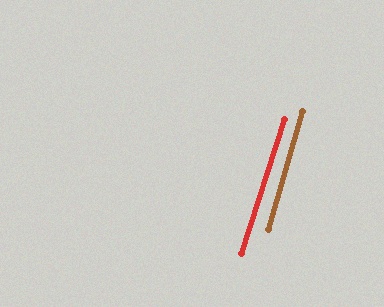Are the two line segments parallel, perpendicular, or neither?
Parallel — their directions differ by only 1.5°.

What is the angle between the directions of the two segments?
Approximately 1 degree.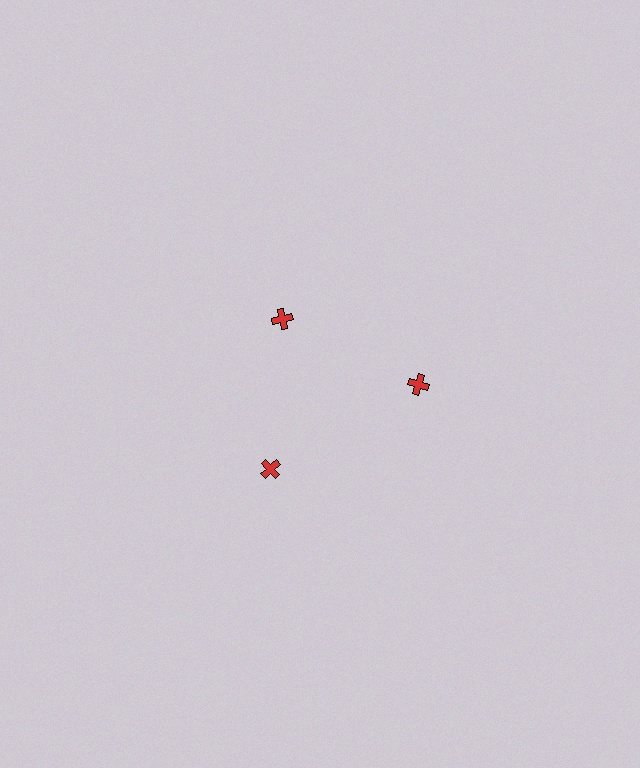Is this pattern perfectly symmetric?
No. The 3 red crosses are arranged in a ring, but one element near the 11 o'clock position is pulled inward toward the center, breaking the 3-fold rotational symmetry.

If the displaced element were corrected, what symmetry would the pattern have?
It would have 3-fold rotational symmetry — the pattern would map onto itself every 120 degrees.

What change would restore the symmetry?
The symmetry would be restored by moving it outward, back onto the ring so that all 3 crosses sit at equal angles and equal distance from the center.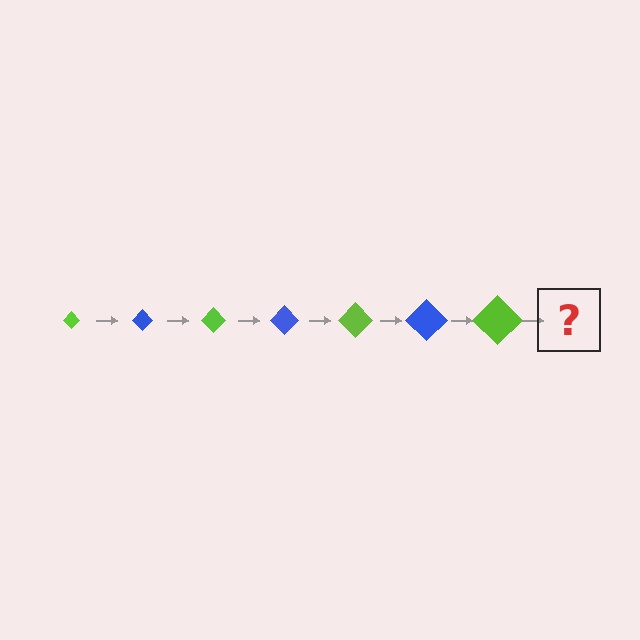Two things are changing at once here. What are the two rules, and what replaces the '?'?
The two rules are that the diamond grows larger each step and the color cycles through lime and blue. The '?' should be a blue diamond, larger than the previous one.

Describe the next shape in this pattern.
It should be a blue diamond, larger than the previous one.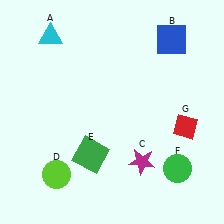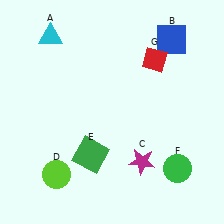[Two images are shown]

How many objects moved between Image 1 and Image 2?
1 object moved between the two images.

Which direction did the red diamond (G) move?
The red diamond (G) moved up.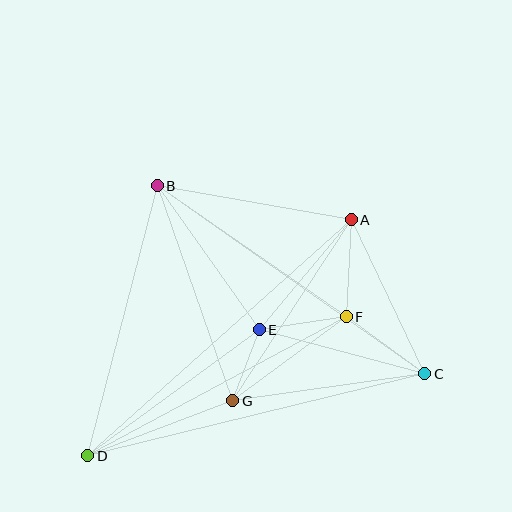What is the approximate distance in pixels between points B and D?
The distance between B and D is approximately 279 pixels.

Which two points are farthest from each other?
Points A and D are farthest from each other.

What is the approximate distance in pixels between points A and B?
The distance between A and B is approximately 197 pixels.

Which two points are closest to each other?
Points E and G are closest to each other.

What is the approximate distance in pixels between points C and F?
The distance between C and F is approximately 97 pixels.